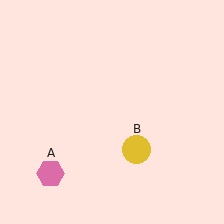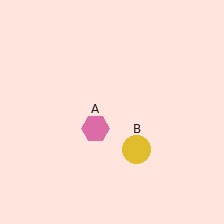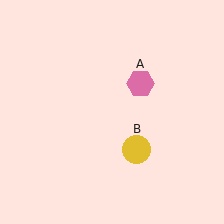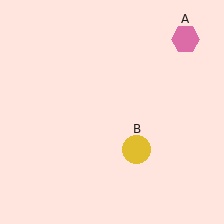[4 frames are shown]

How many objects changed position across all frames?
1 object changed position: pink hexagon (object A).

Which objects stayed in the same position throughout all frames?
Yellow circle (object B) remained stationary.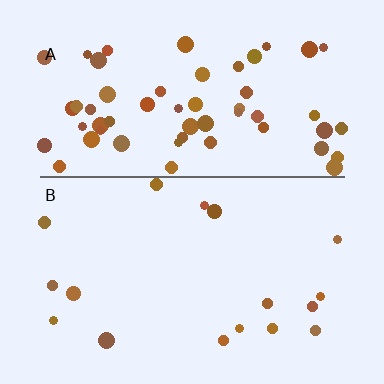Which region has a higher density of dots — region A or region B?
A (the top).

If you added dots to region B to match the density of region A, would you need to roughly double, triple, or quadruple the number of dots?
Approximately triple.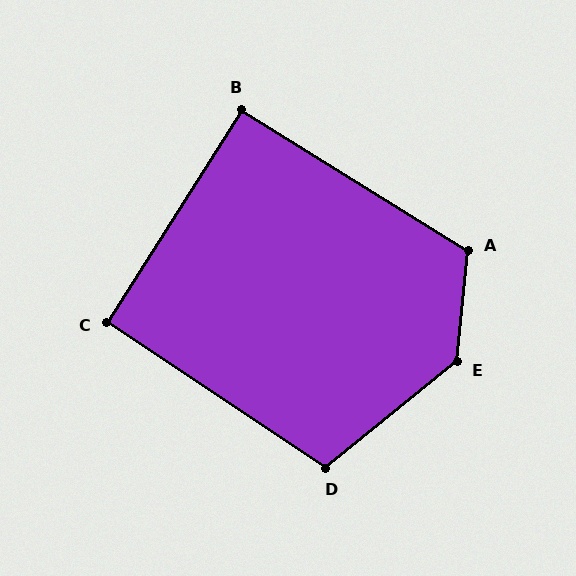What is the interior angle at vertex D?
Approximately 107 degrees (obtuse).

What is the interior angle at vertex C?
Approximately 91 degrees (approximately right).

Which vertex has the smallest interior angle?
B, at approximately 91 degrees.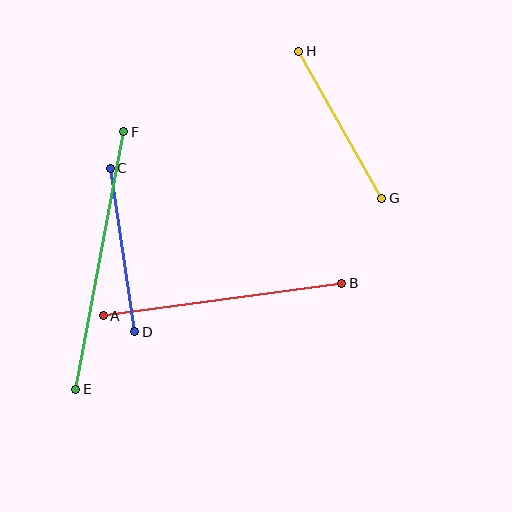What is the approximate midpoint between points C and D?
The midpoint is at approximately (122, 250) pixels.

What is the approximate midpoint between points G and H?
The midpoint is at approximately (340, 125) pixels.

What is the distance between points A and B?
The distance is approximately 241 pixels.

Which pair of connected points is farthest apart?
Points E and F are farthest apart.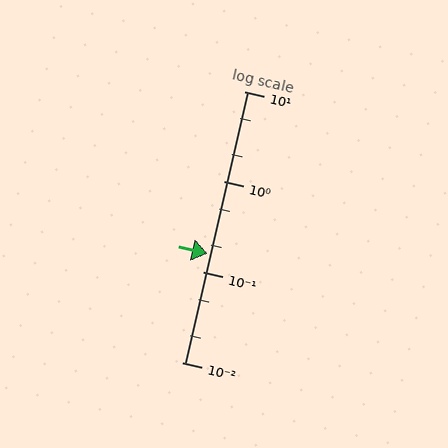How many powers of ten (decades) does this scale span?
The scale spans 3 decades, from 0.01 to 10.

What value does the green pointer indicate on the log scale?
The pointer indicates approximately 0.16.